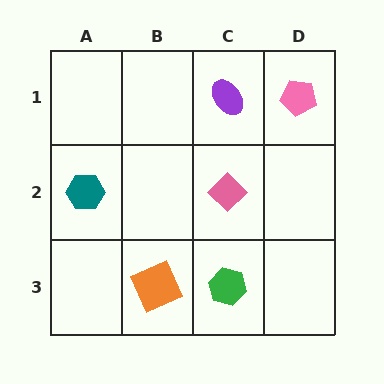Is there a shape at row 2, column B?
No, that cell is empty.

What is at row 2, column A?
A teal hexagon.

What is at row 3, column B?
An orange square.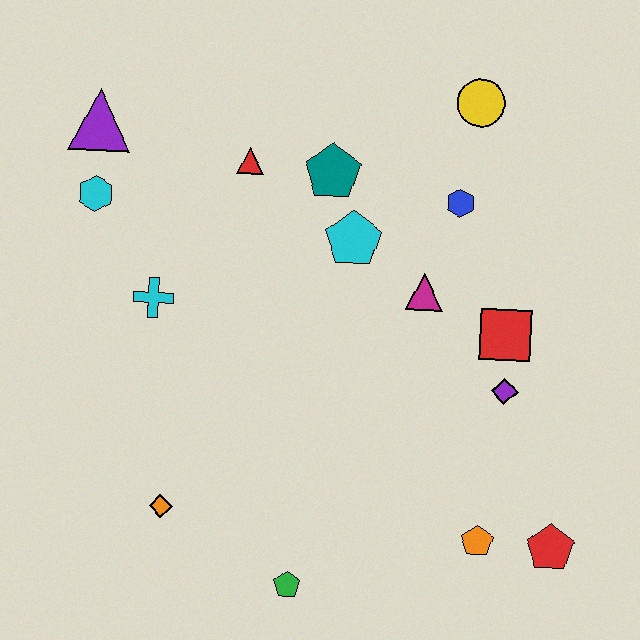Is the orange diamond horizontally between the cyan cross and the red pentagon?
Yes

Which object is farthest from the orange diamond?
The yellow circle is farthest from the orange diamond.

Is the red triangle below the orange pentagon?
No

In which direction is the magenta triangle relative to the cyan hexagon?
The magenta triangle is to the right of the cyan hexagon.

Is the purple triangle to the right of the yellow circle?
No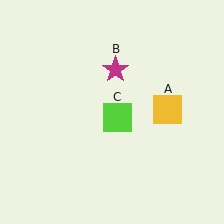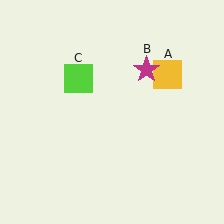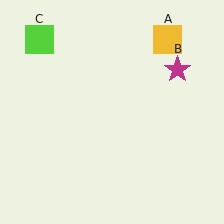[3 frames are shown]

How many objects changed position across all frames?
3 objects changed position: yellow square (object A), magenta star (object B), lime square (object C).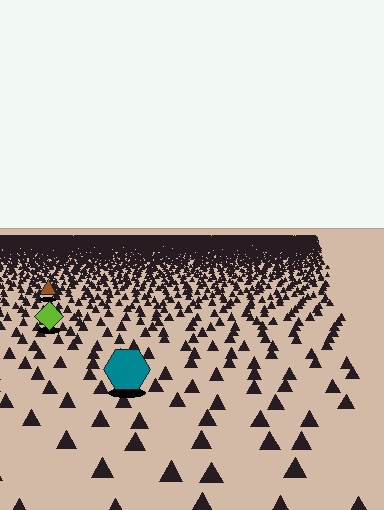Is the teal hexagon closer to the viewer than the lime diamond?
Yes. The teal hexagon is closer — you can tell from the texture gradient: the ground texture is coarser near it.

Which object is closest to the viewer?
The teal hexagon is closest. The texture marks near it are larger and more spread out.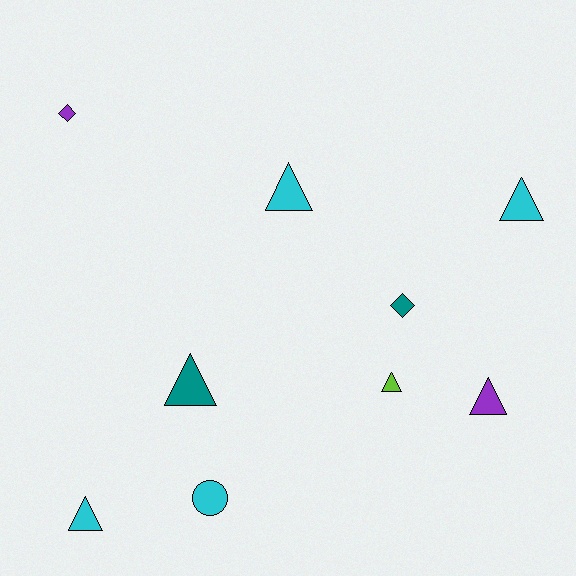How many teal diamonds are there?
There is 1 teal diamond.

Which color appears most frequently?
Cyan, with 4 objects.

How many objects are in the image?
There are 9 objects.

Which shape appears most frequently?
Triangle, with 6 objects.